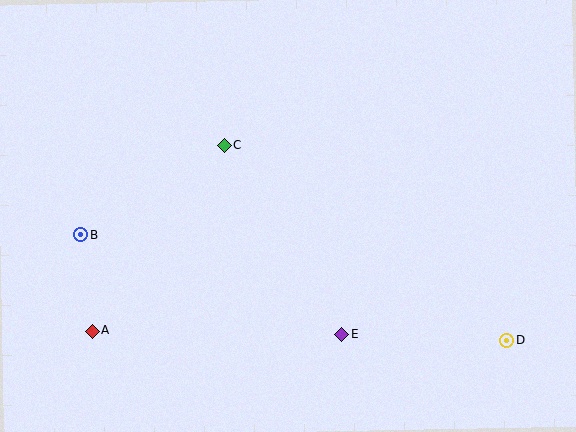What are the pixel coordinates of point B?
Point B is at (81, 234).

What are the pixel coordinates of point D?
Point D is at (507, 340).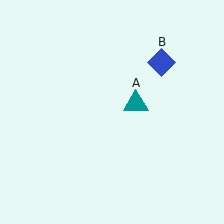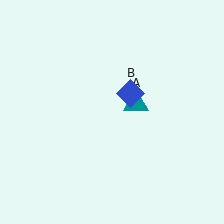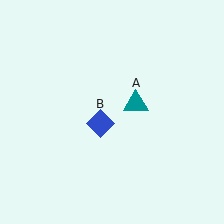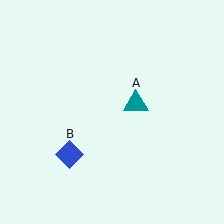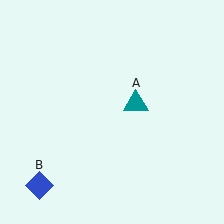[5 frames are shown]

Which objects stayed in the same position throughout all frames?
Teal triangle (object A) remained stationary.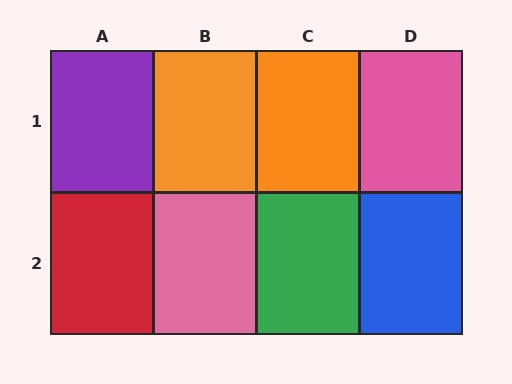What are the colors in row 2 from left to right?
Red, pink, green, blue.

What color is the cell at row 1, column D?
Pink.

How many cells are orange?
2 cells are orange.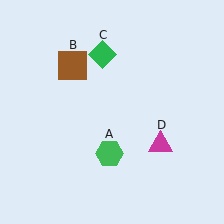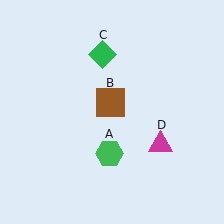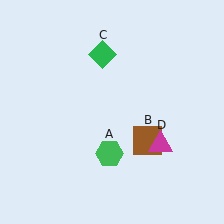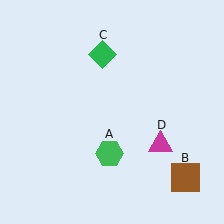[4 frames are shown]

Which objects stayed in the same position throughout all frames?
Green hexagon (object A) and green diamond (object C) and magenta triangle (object D) remained stationary.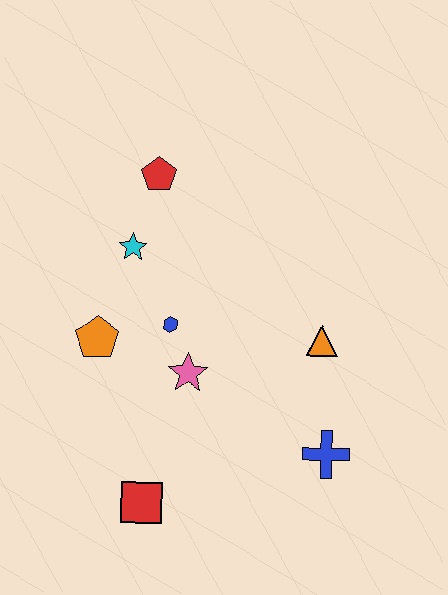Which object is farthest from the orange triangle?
The red square is farthest from the orange triangle.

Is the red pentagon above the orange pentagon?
Yes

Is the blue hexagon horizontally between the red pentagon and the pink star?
Yes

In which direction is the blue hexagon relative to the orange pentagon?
The blue hexagon is to the right of the orange pentagon.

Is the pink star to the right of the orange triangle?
No